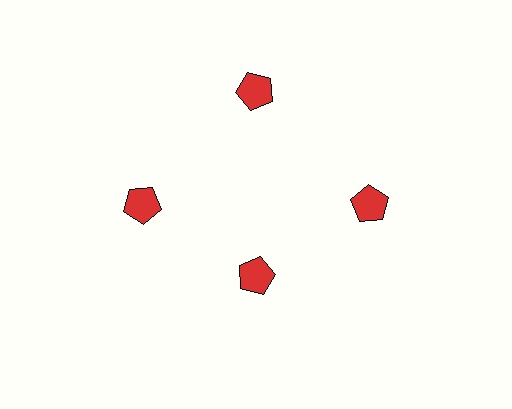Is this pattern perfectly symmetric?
No. The 4 red pentagons are arranged in a ring, but one element near the 6 o'clock position is pulled inward toward the center, breaking the 4-fold rotational symmetry.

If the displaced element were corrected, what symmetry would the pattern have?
It would have 4-fold rotational symmetry — the pattern would map onto itself every 90 degrees.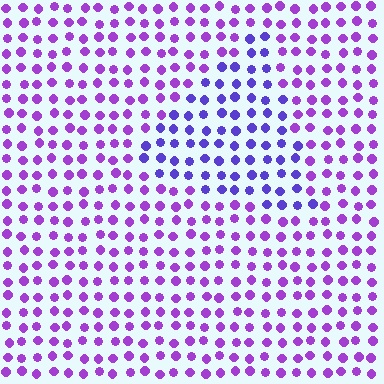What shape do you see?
I see a triangle.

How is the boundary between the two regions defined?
The boundary is defined purely by a slight shift in hue (about 31 degrees). Spacing, size, and orientation are identical on both sides.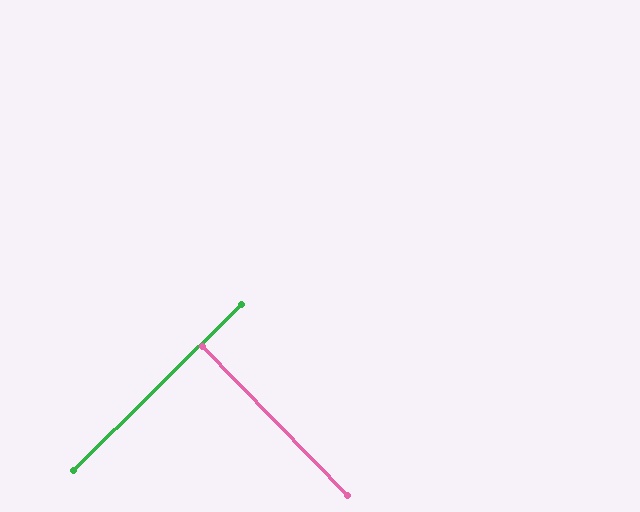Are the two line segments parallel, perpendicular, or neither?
Perpendicular — they meet at approximately 89°.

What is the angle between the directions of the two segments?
Approximately 89 degrees.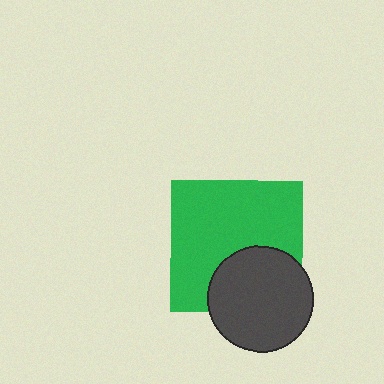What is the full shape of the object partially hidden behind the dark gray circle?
The partially hidden object is a green square.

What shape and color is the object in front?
The object in front is a dark gray circle.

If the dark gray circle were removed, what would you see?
You would see the complete green square.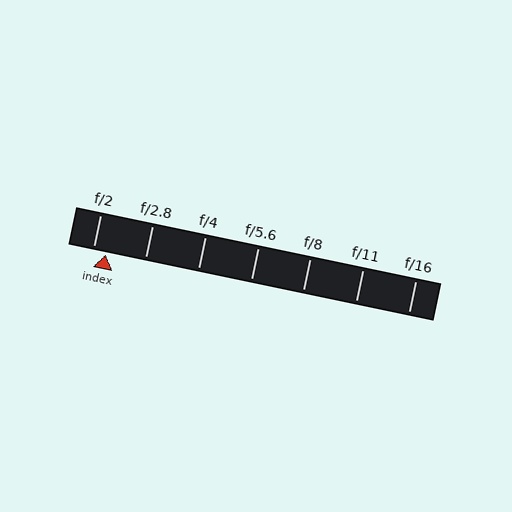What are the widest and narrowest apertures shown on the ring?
The widest aperture shown is f/2 and the narrowest is f/16.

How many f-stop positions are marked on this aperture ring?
There are 7 f-stop positions marked.